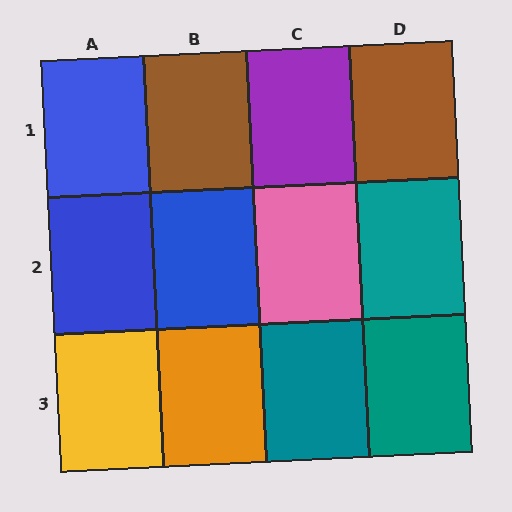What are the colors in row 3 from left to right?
Yellow, orange, teal, teal.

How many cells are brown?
2 cells are brown.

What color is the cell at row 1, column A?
Blue.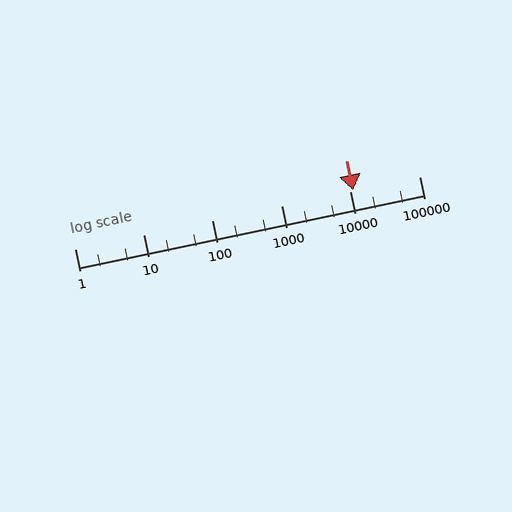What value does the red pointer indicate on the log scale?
The pointer indicates approximately 11000.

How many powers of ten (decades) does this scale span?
The scale spans 5 decades, from 1 to 100000.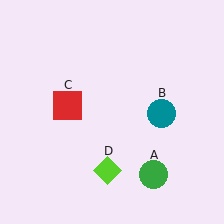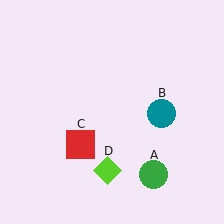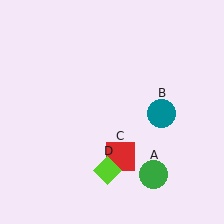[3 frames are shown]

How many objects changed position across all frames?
1 object changed position: red square (object C).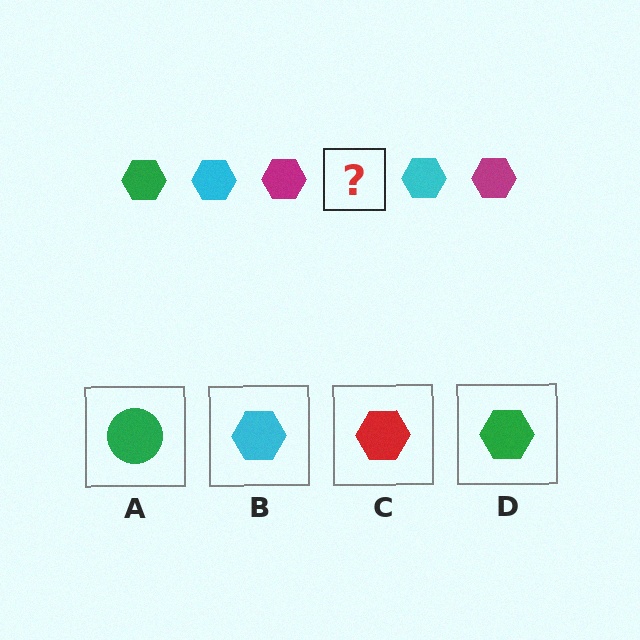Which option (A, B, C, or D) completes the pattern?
D.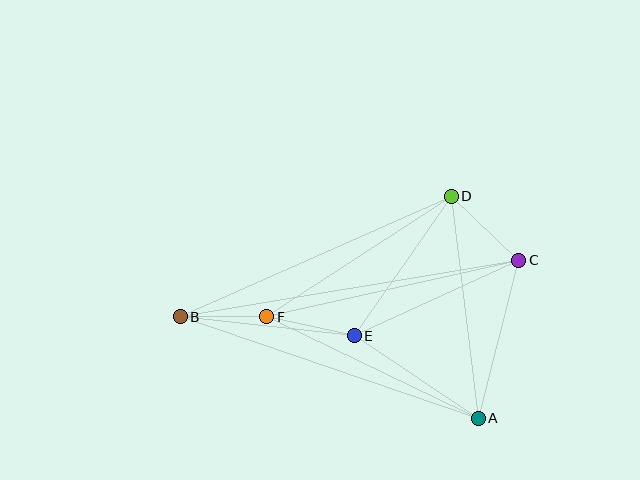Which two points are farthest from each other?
Points B and C are farthest from each other.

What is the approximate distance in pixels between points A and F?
The distance between A and F is approximately 235 pixels.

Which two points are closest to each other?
Points B and F are closest to each other.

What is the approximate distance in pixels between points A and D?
The distance between A and D is approximately 224 pixels.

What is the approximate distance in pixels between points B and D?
The distance between B and D is approximately 297 pixels.